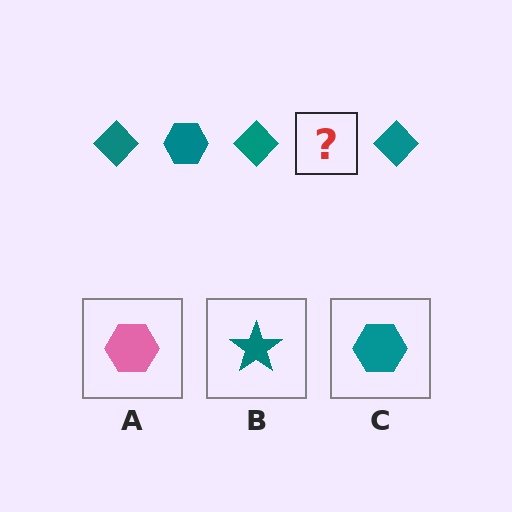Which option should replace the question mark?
Option C.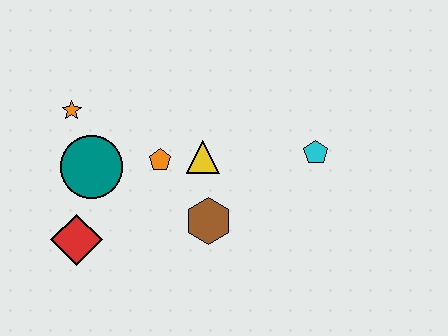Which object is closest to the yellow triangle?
The orange pentagon is closest to the yellow triangle.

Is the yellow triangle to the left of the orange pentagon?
No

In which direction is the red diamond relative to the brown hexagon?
The red diamond is to the left of the brown hexagon.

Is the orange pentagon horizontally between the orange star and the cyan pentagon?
Yes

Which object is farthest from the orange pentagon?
The cyan pentagon is farthest from the orange pentagon.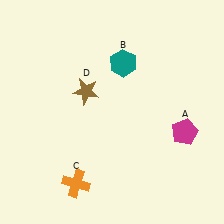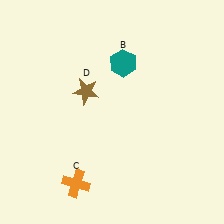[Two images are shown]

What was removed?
The magenta pentagon (A) was removed in Image 2.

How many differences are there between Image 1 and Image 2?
There is 1 difference between the two images.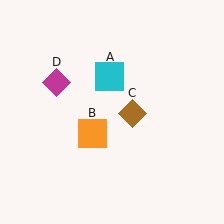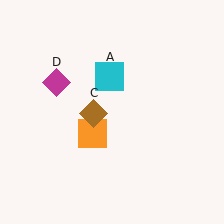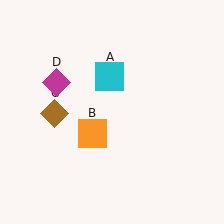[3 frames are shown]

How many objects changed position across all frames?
1 object changed position: brown diamond (object C).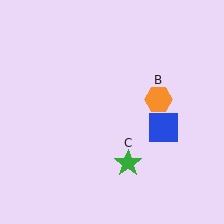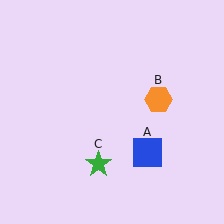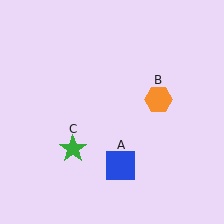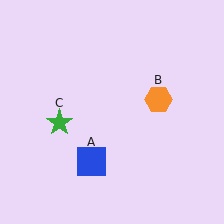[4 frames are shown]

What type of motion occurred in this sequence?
The blue square (object A), green star (object C) rotated clockwise around the center of the scene.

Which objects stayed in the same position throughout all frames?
Orange hexagon (object B) remained stationary.